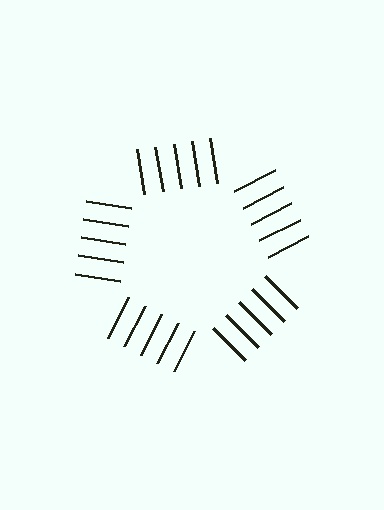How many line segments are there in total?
25 — 5 along each of the 5 edges.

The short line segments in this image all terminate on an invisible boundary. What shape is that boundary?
An illusory pentagon — the line segments terminate on its edges but no continuous stroke is drawn.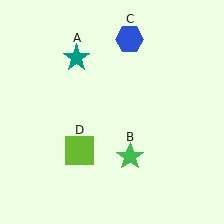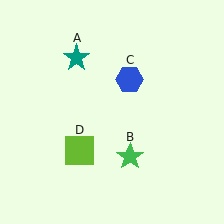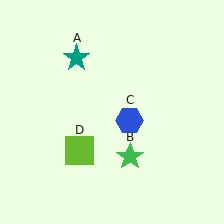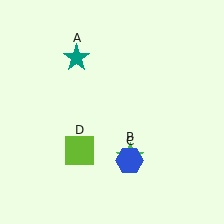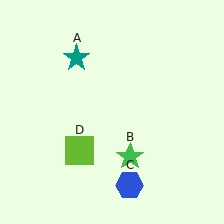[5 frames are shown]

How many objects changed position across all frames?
1 object changed position: blue hexagon (object C).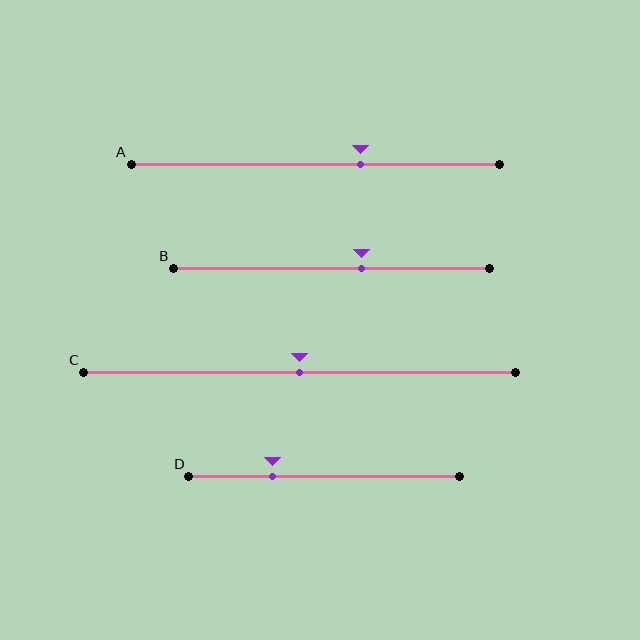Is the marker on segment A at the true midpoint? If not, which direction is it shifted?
No, the marker on segment A is shifted to the right by about 12% of the segment length.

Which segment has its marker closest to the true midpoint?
Segment C has its marker closest to the true midpoint.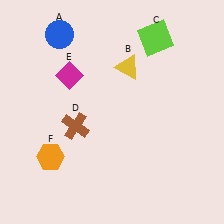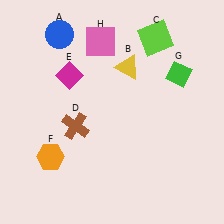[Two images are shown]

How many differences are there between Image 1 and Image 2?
There are 2 differences between the two images.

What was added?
A green diamond (G), a pink square (H) were added in Image 2.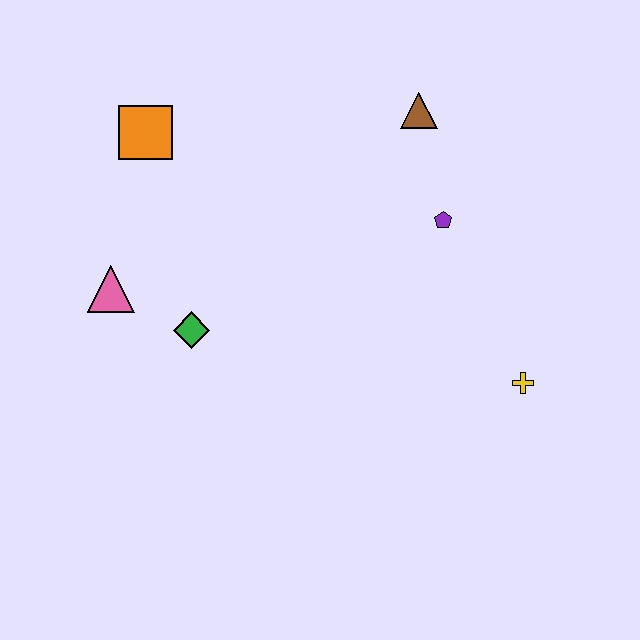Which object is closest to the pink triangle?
The green diamond is closest to the pink triangle.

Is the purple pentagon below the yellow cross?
No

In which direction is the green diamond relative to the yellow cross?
The green diamond is to the left of the yellow cross.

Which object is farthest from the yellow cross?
The orange square is farthest from the yellow cross.